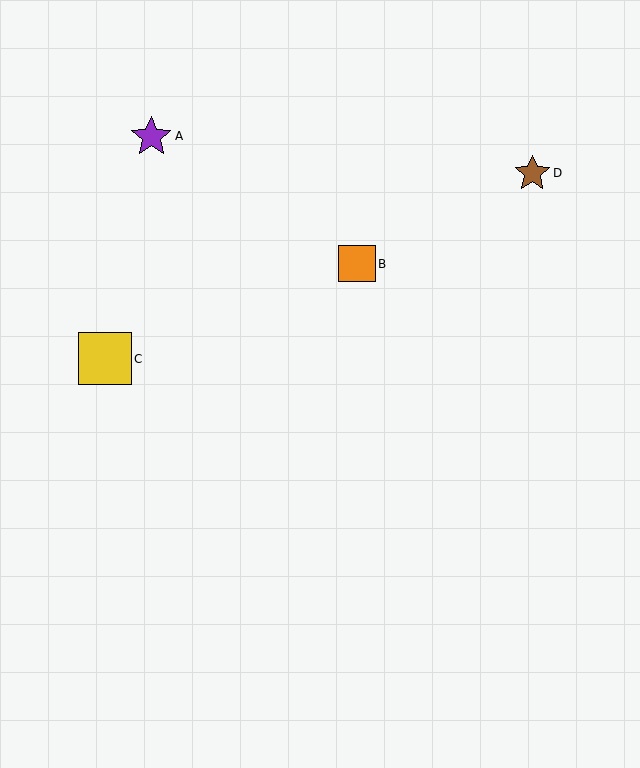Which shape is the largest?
The yellow square (labeled C) is the largest.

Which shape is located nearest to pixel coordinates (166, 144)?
The purple star (labeled A) at (151, 136) is nearest to that location.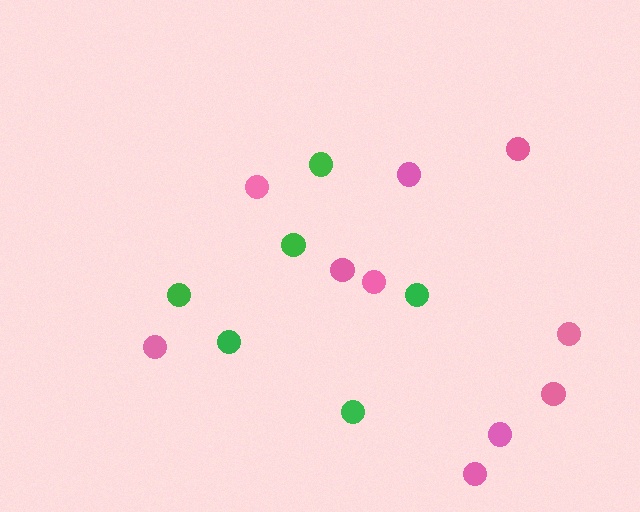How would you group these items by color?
There are 2 groups: one group of pink circles (10) and one group of green circles (6).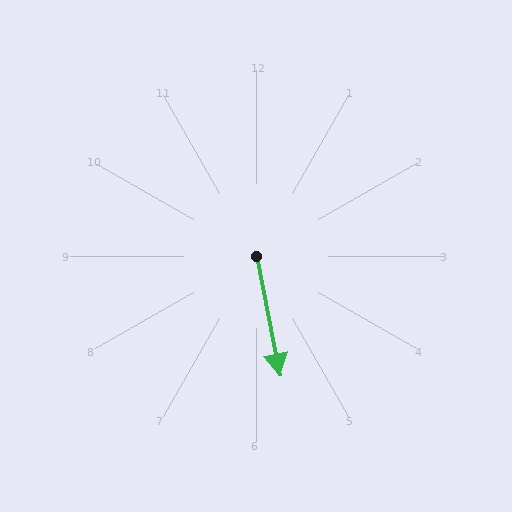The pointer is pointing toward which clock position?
Roughly 6 o'clock.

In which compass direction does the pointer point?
South.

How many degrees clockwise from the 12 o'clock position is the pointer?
Approximately 169 degrees.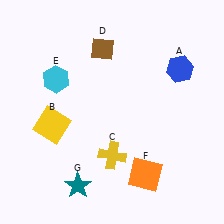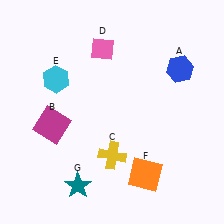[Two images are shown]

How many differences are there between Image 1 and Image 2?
There are 2 differences between the two images.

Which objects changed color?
B changed from yellow to magenta. D changed from brown to pink.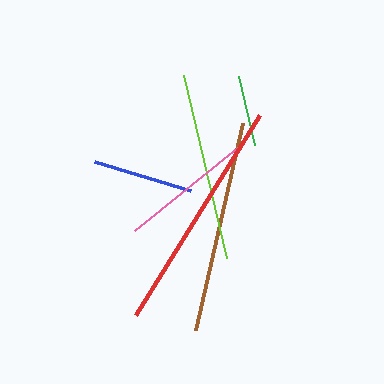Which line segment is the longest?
The red line is the longest at approximately 236 pixels.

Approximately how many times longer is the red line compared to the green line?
The red line is approximately 3.3 times the length of the green line.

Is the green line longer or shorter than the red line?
The red line is longer than the green line.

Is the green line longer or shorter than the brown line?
The brown line is longer than the green line.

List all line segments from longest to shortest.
From longest to shortest: red, brown, lime, pink, blue, green.